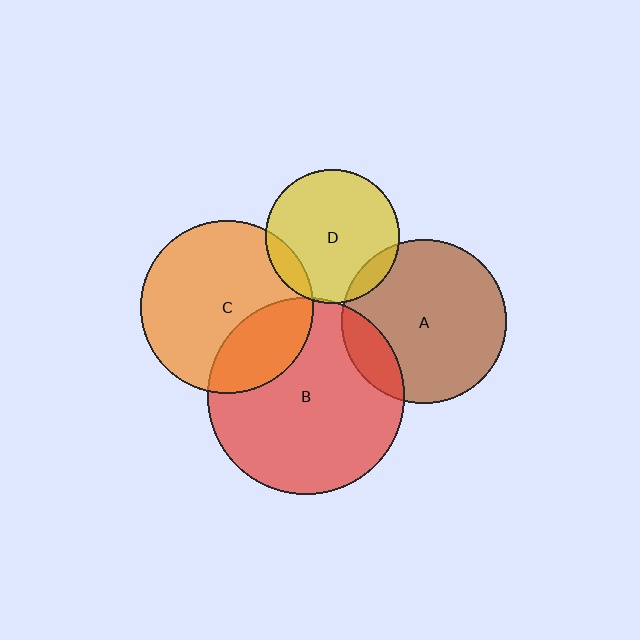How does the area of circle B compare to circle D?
Approximately 2.2 times.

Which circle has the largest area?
Circle B (red).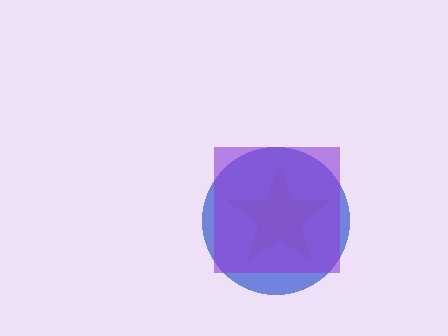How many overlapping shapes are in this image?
There are 3 overlapping shapes in the image.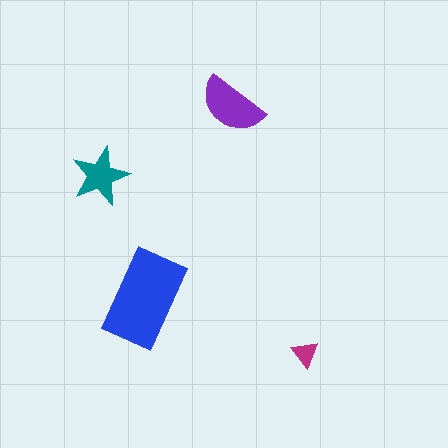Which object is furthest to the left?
The teal star is leftmost.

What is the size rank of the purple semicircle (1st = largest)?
2nd.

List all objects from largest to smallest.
The blue rectangle, the purple semicircle, the teal star, the magenta triangle.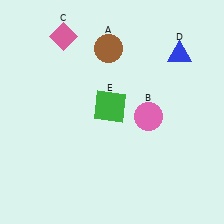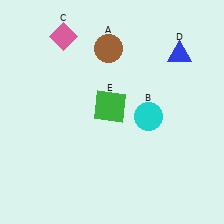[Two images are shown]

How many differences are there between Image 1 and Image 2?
There is 1 difference between the two images.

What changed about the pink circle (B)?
In Image 1, B is pink. In Image 2, it changed to cyan.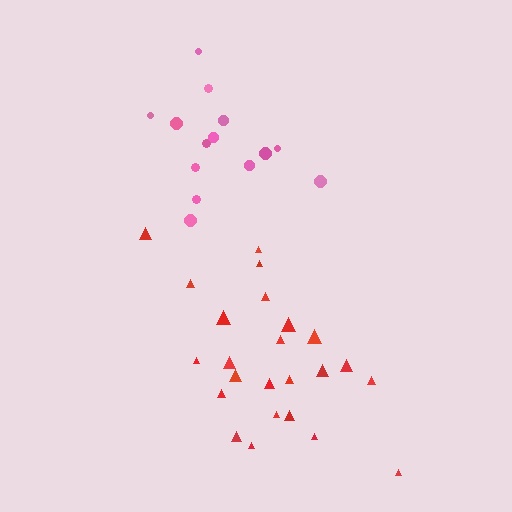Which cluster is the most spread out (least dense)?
Pink.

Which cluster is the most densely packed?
Red.